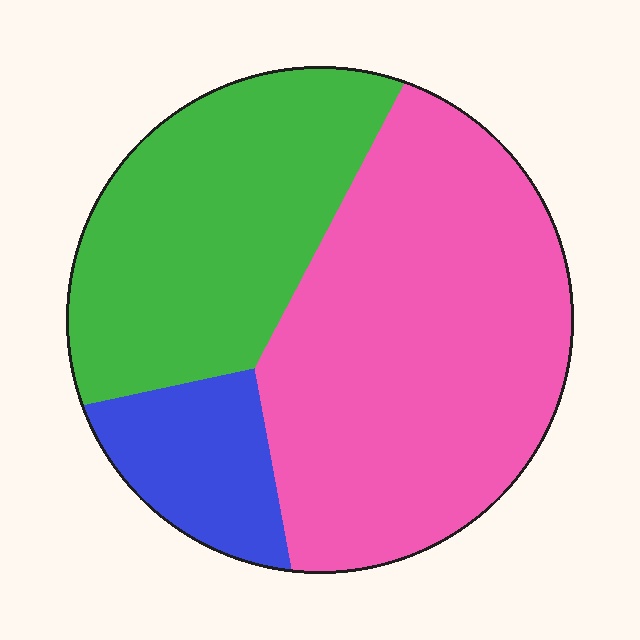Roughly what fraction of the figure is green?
Green covers roughly 35% of the figure.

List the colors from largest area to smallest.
From largest to smallest: pink, green, blue.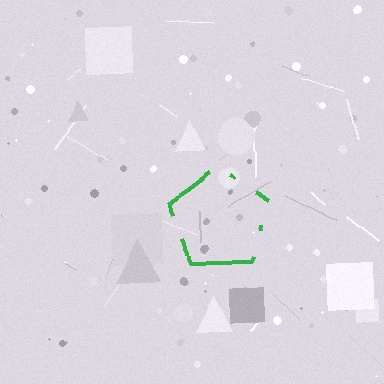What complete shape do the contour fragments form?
The contour fragments form a pentagon.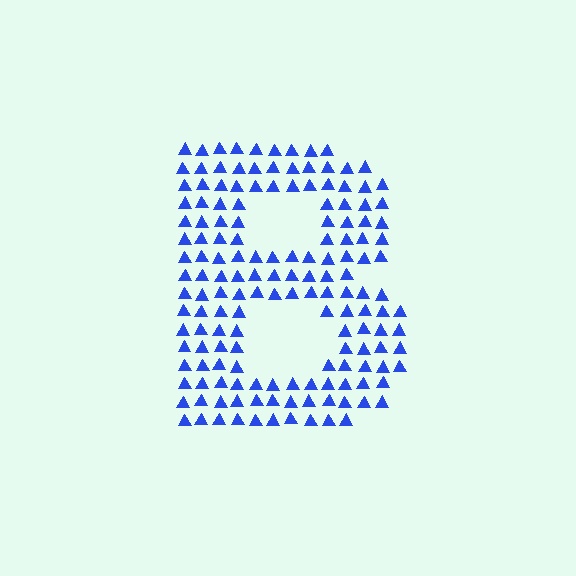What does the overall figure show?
The overall figure shows the letter B.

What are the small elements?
The small elements are triangles.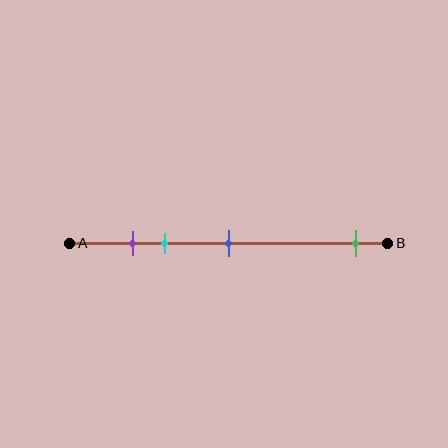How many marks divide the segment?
There are 4 marks dividing the segment.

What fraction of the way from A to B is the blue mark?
The blue mark is approximately 50% (0.5) of the way from A to B.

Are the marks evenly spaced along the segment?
No, the marks are not evenly spaced.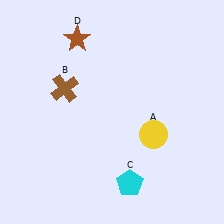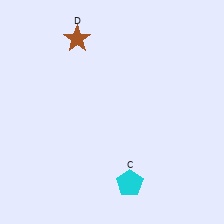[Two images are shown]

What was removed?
The yellow circle (A), the brown cross (B) were removed in Image 2.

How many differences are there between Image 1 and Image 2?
There are 2 differences between the two images.